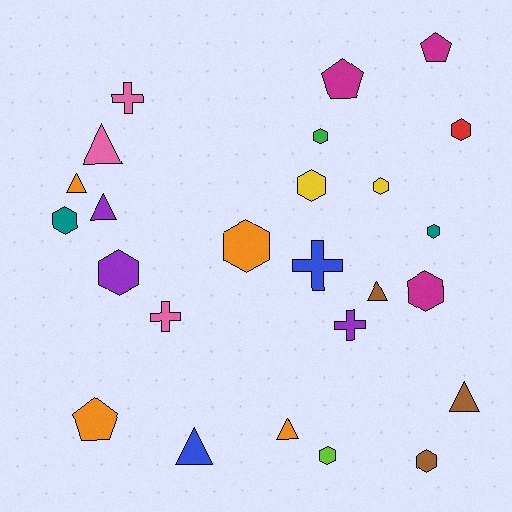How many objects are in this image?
There are 25 objects.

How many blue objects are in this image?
There are 2 blue objects.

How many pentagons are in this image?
There are 3 pentagons.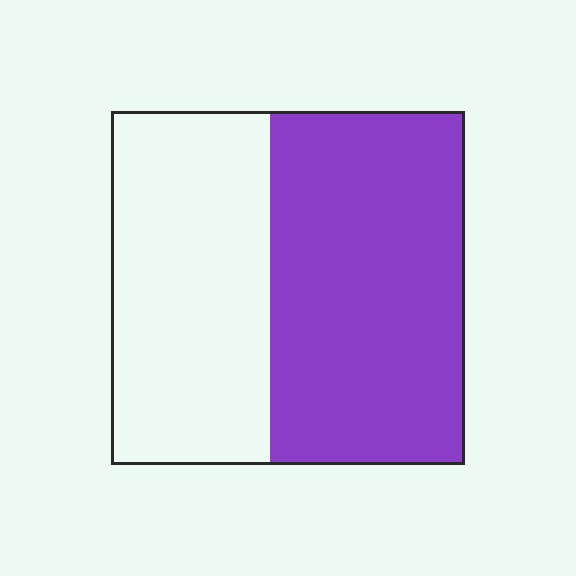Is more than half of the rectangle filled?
Yes.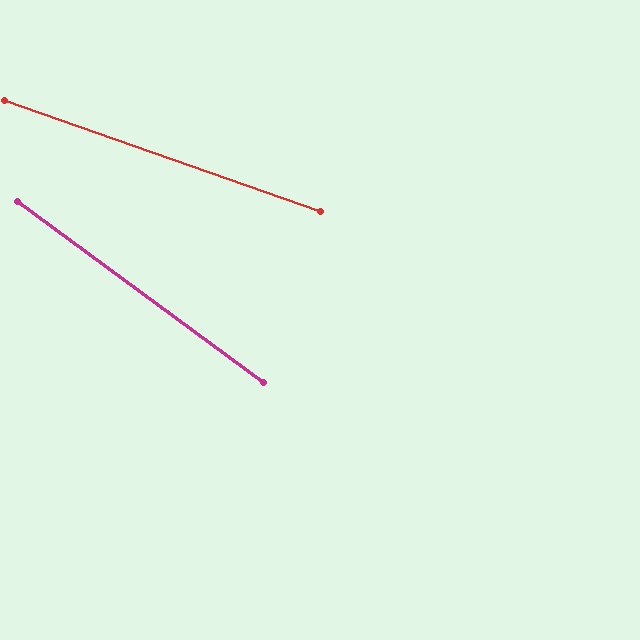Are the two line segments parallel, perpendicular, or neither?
Neither parallel nor perpendicular — they differ by about 17°.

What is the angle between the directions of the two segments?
Approximately 17 degrees.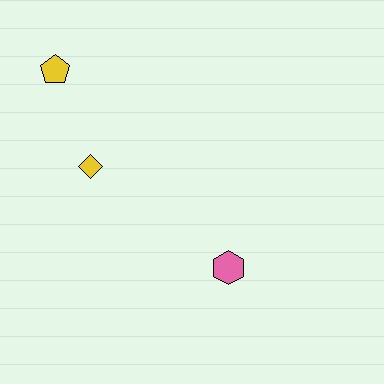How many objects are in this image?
There are 3 objects.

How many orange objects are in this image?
There are no orange objects.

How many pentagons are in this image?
There is 1 pentagon.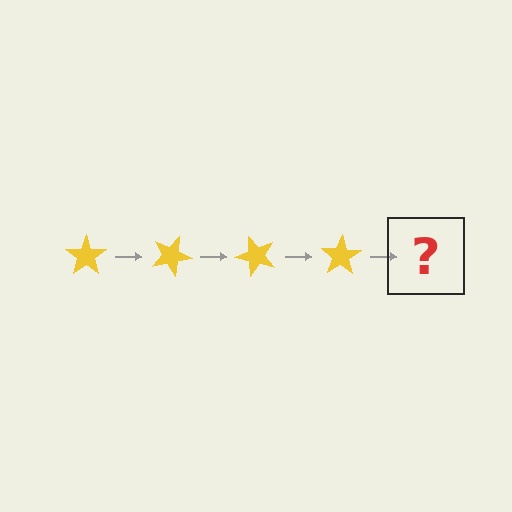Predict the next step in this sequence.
The next step is a yellow star rotated 100 degrees.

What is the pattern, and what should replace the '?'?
The pattern is that the star rotates 25 degrees each step. The '?' should be a yellow star rotated 100 degrees.